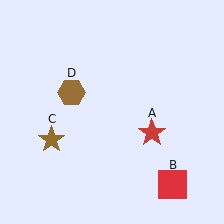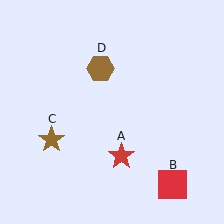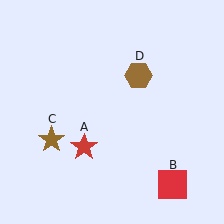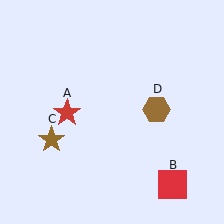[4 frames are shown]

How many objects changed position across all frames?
2 objects changed position: red star (object A), brown hexagon (object D).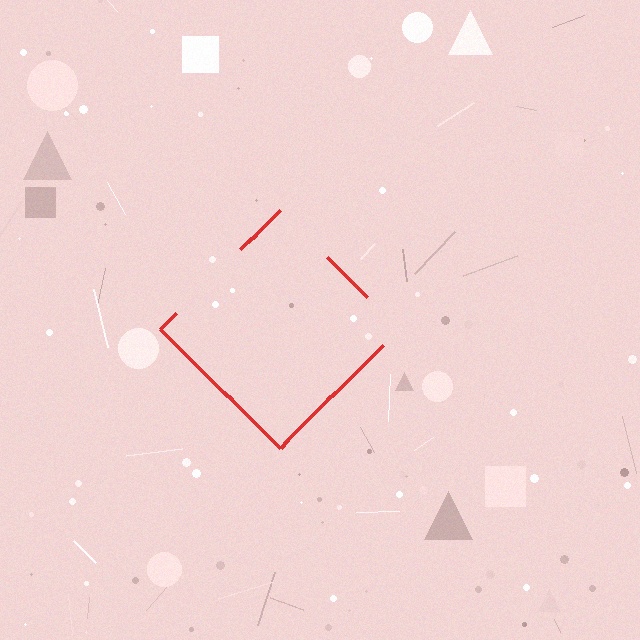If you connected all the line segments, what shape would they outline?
They would outline a diamond.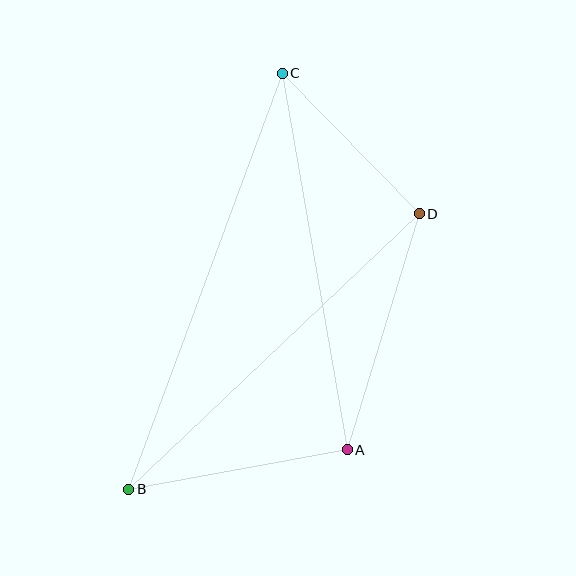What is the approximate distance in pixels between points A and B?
The distance between A and B is approximately 222 pixels.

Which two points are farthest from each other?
Points B and C are farthest from each other.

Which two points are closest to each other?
Points C and D are closest to each other.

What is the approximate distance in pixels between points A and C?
The distance between A and C is approximately 382 pixels.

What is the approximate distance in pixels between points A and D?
The distance between A and D is approximately 246 pixels.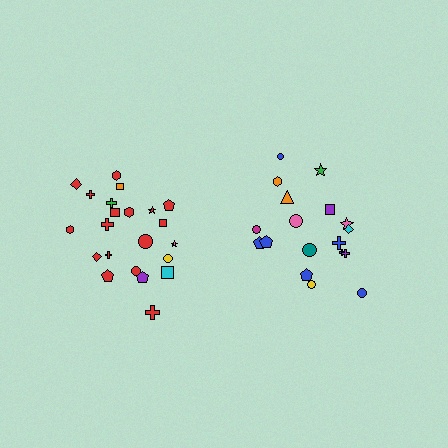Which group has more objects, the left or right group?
The left group.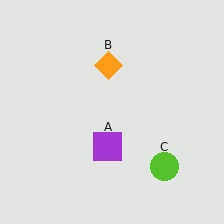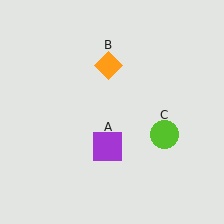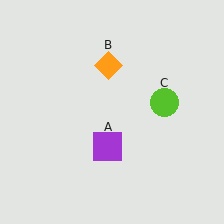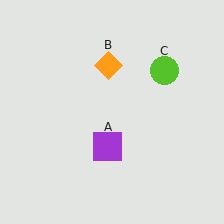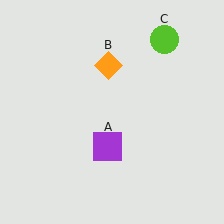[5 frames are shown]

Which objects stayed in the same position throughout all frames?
Purple square (object A) and orange diamond (object B) remained stationary.